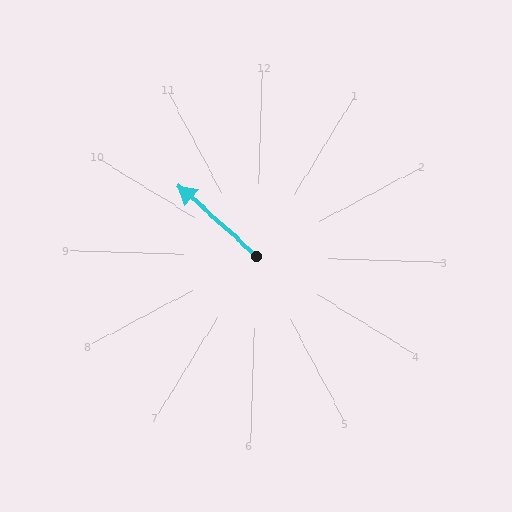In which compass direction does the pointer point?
Northwest.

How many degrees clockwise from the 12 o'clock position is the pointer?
Approximately 310 degrees.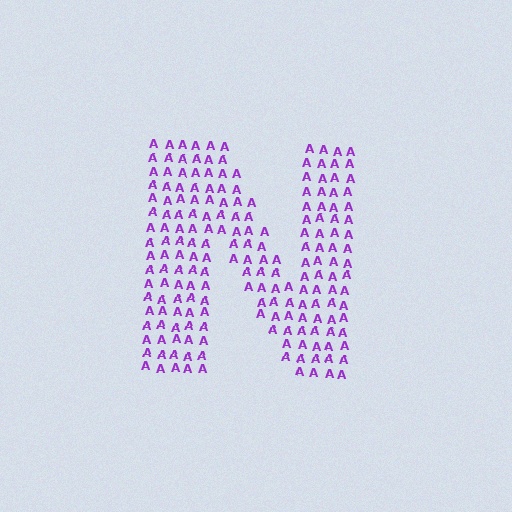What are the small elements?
The small elements are letter A's.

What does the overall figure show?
The overall figure shows the letter N.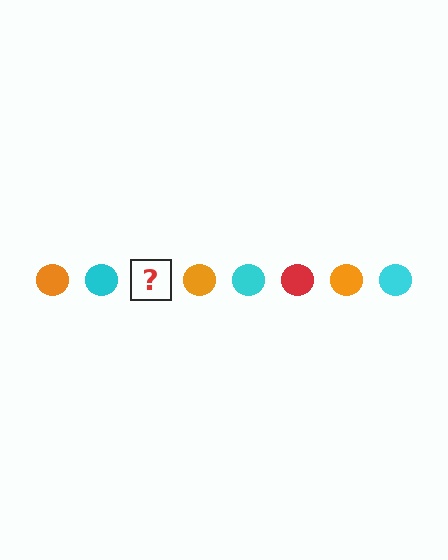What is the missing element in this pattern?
The missing element is a red circle.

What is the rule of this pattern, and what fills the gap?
The rule is that the pattern cycles through orange, cyan, red circles. The gap should be filled with a red circle.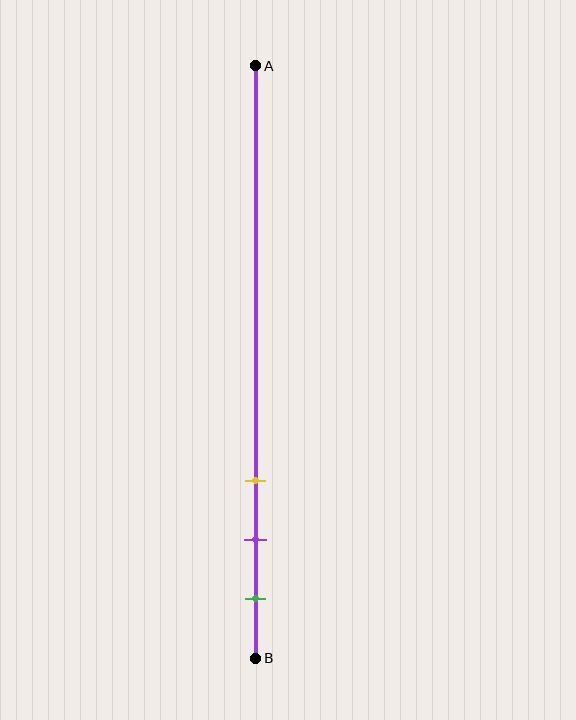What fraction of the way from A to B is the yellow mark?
The yellow mark is approximately 70% (0.7) of the way from A to B.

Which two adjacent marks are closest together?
The purple and green marks are the closest adjacent pair.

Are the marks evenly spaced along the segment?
Yes, the marks are approximately evenly spaced.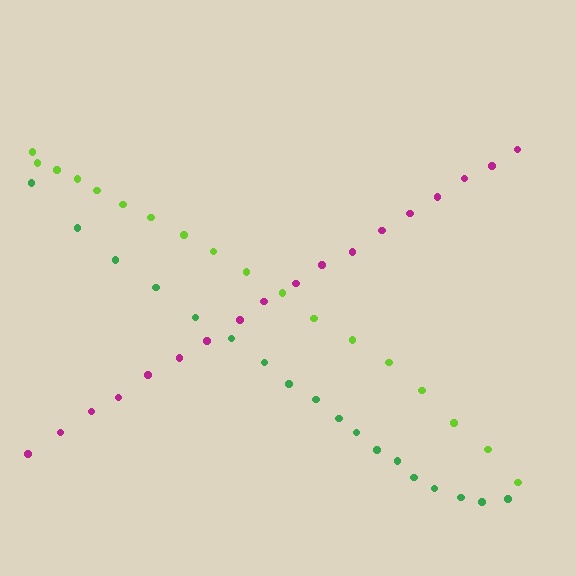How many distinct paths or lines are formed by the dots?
There are 3 distinct paths.